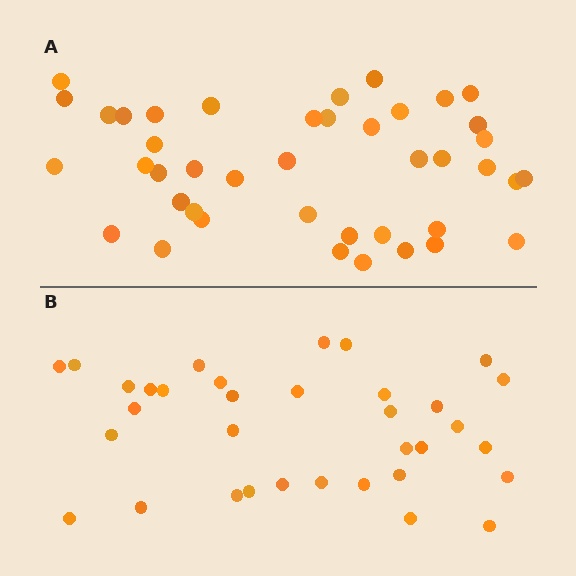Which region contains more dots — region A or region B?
Region A (the top region) has more dots.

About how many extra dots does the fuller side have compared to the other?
Region A has roughly 8 or so more dots than region B.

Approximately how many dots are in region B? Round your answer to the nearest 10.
About 30 dots. (The exact count is 34, which rounds to 30.)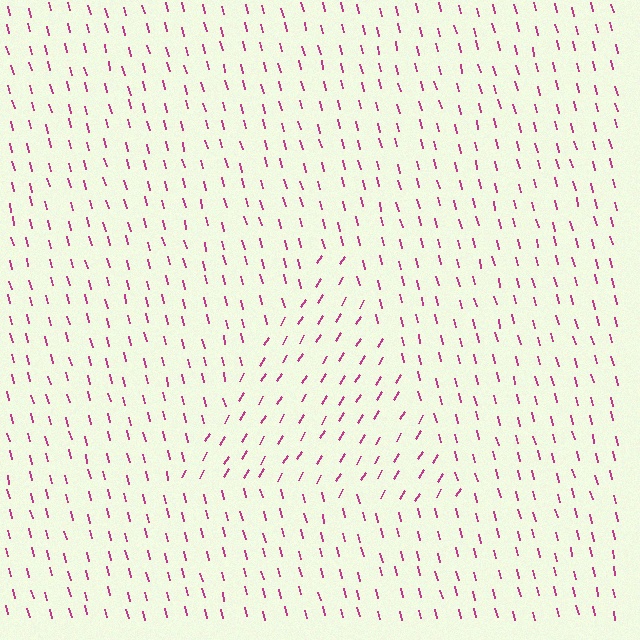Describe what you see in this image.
The image is filled with small magenta line segments. A triangle region in the image has lines oriented differently from the surrounding lines, creating a visible texture boundary.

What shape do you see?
I see a triangle.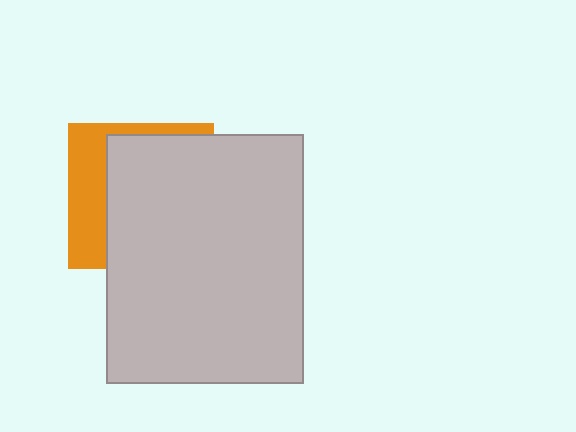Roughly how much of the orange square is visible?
A small part of it is visible (roughly 31%).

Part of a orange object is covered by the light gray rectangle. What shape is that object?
It is a square.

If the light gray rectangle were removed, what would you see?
You would see the complete orange square.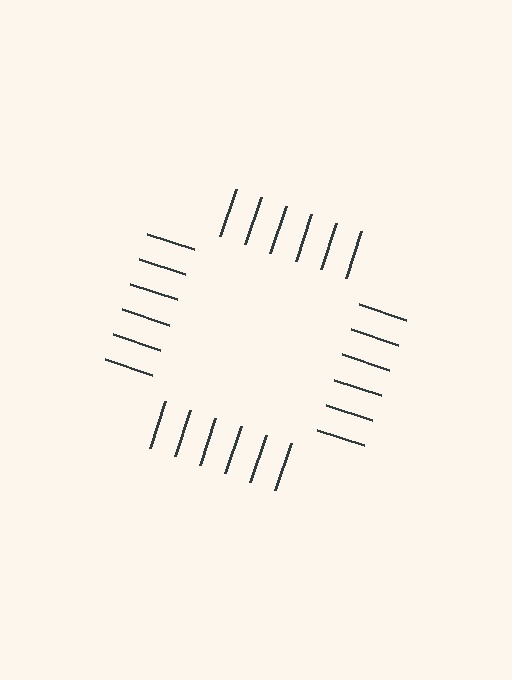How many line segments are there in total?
24 — 6 along each of the 4 edges.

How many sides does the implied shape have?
4 sides — the line-ends trace a square.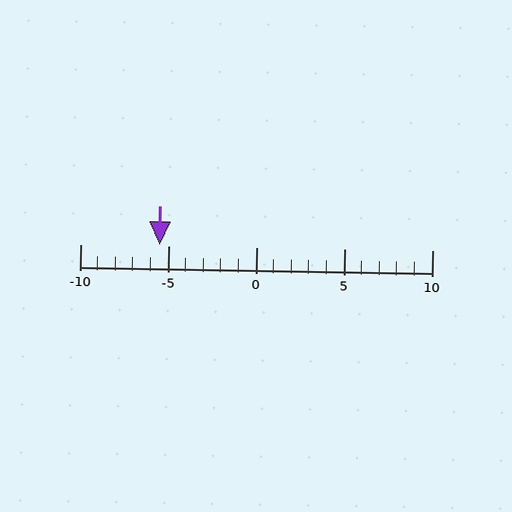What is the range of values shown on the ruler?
The ruler shows values from -10 to 10.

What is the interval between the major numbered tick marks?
The major tick marks are spaced 5 units apart.